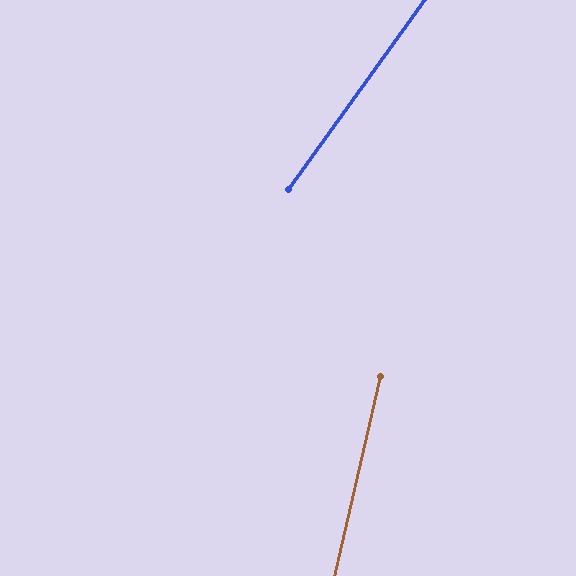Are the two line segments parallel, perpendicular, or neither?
Neither parallel nor perpendicular — they differ by about 23°.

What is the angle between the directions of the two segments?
Approximately 23 degrees.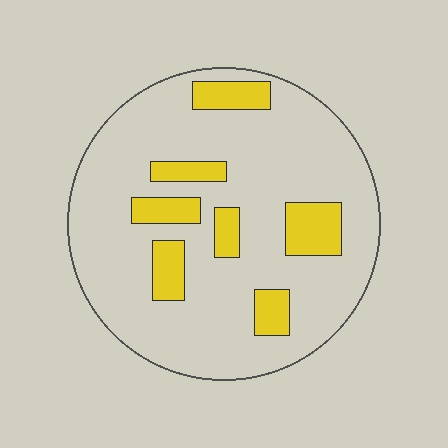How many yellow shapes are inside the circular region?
7.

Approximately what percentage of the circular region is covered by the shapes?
Approximately 20%.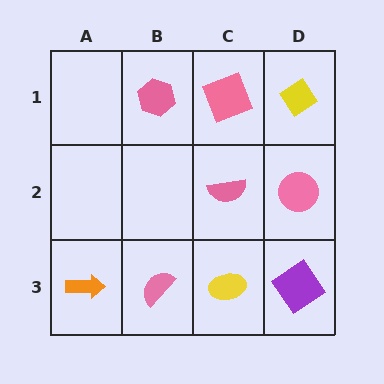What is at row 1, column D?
A yellow diamond.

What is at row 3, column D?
A purple diamond.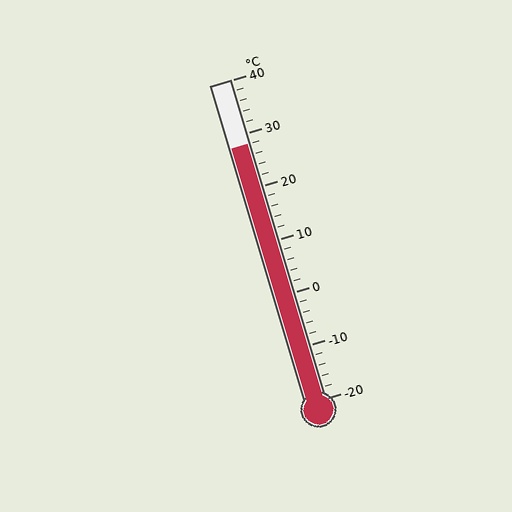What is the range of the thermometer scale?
The thermometer scale ranges from -20°C to 40°C.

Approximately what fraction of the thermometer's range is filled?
The thermometer is filled to approximately 80% of its range.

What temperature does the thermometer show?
The thermometer shows approximately 28°C.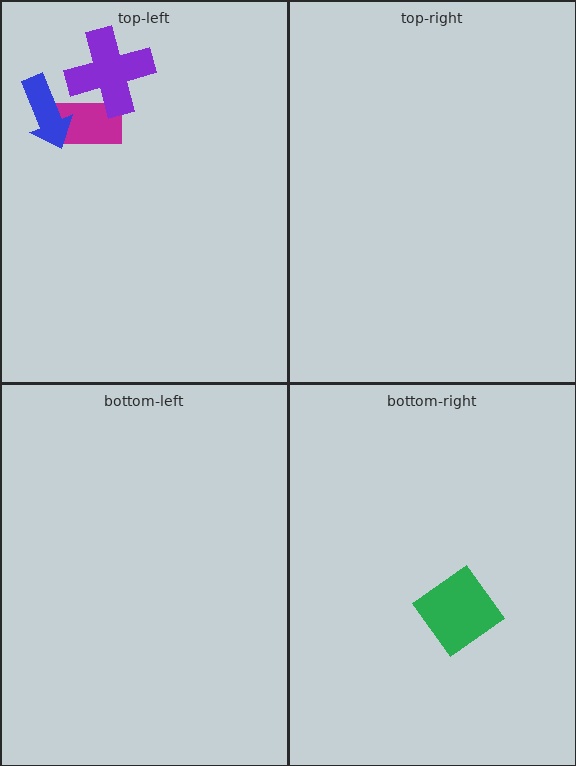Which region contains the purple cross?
The top-left region.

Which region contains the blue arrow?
The top-left region.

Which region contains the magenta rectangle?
The top-left region.